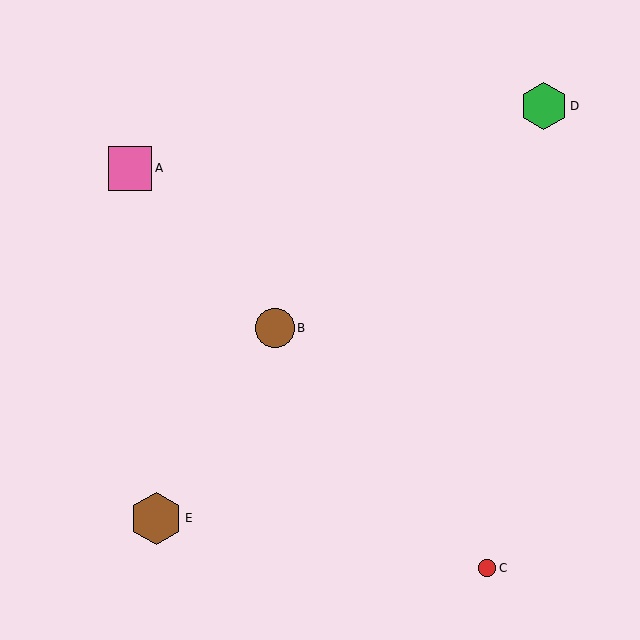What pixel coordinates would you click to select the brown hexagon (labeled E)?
Click at (156, 518) to select the brown hexagon E.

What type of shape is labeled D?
Shape D is a green hexagon.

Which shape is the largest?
The brown hexagon (labeled E) is the largest.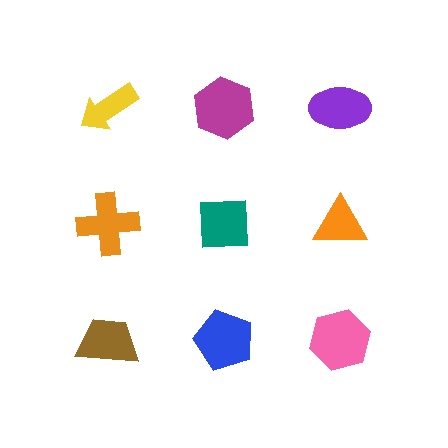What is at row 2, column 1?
An orange cross.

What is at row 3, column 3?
A pink hexagon.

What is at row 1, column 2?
A magenta hexagon.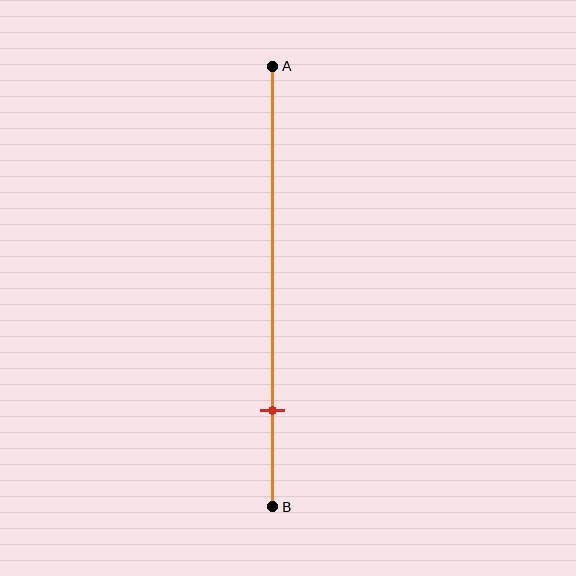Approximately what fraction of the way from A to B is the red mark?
The red mark is approximately 80% of the way from A to B.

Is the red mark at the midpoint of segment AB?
No, the mark is at about 80% from A, not at the 50% midpoint.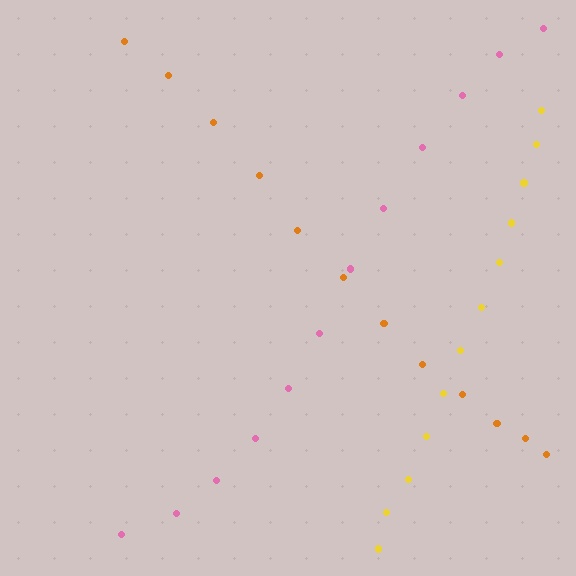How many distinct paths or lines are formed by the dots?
There are 3 distinct paths.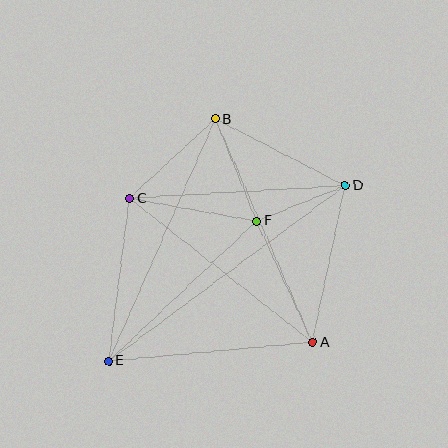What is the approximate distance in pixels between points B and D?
The distance between B and D is approximately 146 pixels.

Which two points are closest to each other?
Points D and F are closest to each other.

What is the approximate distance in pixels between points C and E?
The distance between C and E is approximately 164 pixels.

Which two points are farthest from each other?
Points D and E are farthest from each other.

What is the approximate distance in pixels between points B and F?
The distance between B and F is approximately 110 pixels.